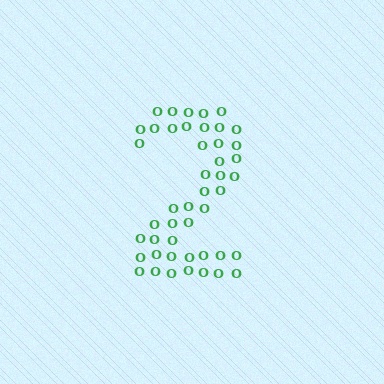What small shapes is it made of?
It is made of small letter O's.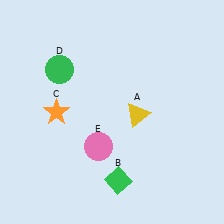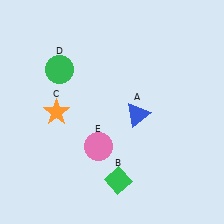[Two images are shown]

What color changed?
The triangle (A) changed from yellow in Image 1 to blue in Image 2.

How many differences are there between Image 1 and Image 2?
There is 1 difference between the two images.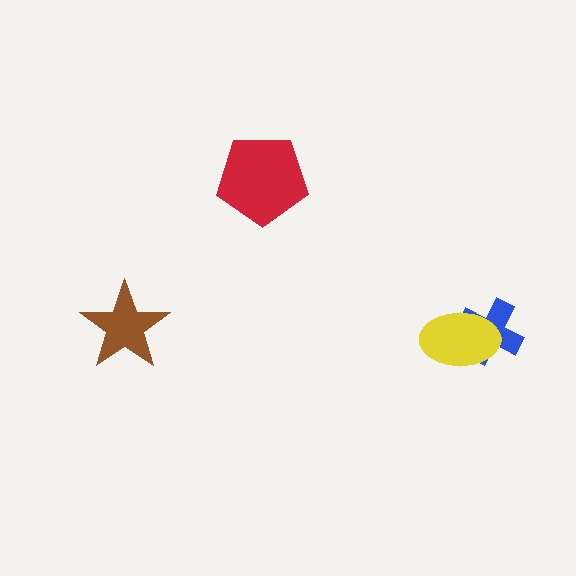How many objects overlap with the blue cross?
1 object overlaps with the blue cross.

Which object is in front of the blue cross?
The yellow ellipse is in front of the blue cross.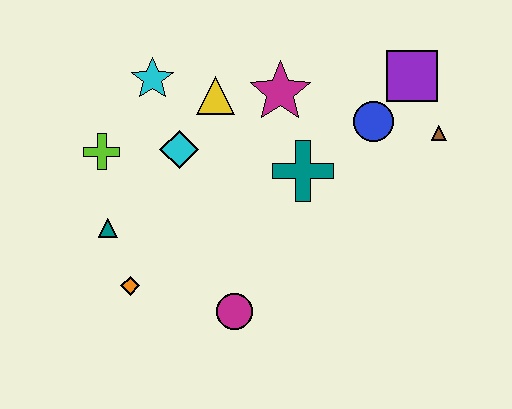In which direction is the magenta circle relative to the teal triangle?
The magenta circle is to the right of the teal triangle.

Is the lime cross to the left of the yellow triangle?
Yes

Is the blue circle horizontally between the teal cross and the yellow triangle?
No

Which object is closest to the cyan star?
The yellow triangle is closest to the cyan star.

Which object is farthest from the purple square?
The orange diamond is farthest from the purple square.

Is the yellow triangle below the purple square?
Yes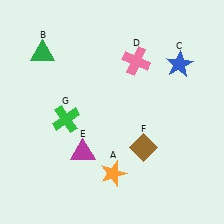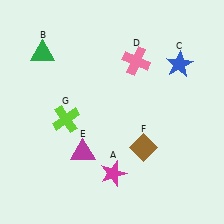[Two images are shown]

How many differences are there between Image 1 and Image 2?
There are 2 differences between the two images.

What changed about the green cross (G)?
In Image 1, G is green. In Image 2, it changed to lime.